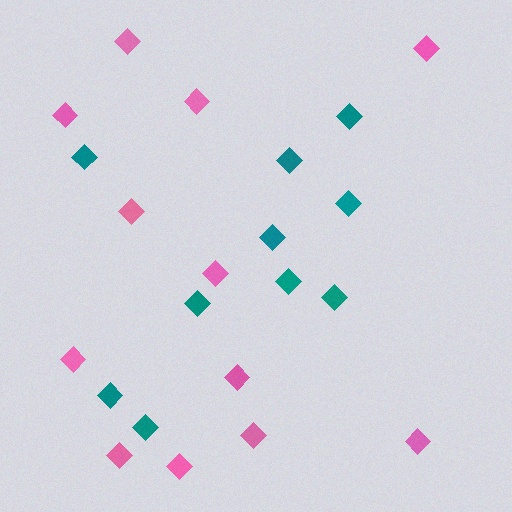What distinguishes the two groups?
There are 2 groups: one group of teal diamonds (10) and one group of pink diamonds (12).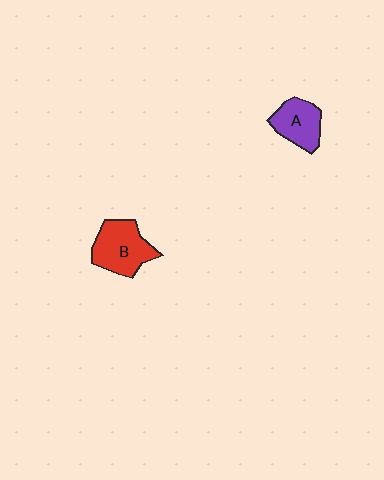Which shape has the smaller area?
Shape A (purple).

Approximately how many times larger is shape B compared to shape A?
Approximately 1.3 times.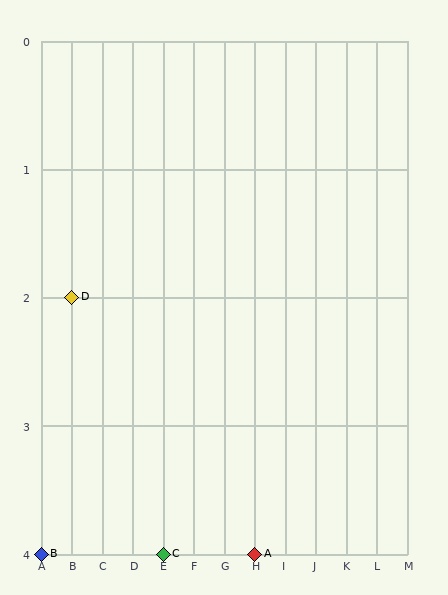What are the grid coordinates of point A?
Point A is at grid coordinates (H, 4).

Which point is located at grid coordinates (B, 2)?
Point D is at (B, 2).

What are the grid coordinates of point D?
Point D is at grid coordinates (B, 2).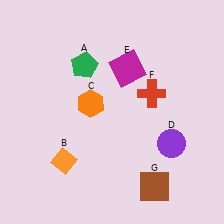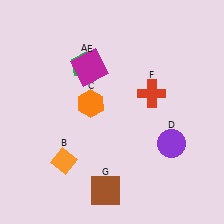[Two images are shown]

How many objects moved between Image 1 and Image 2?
2 objects moved between the two images.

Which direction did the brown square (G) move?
The brown square (G) moved left.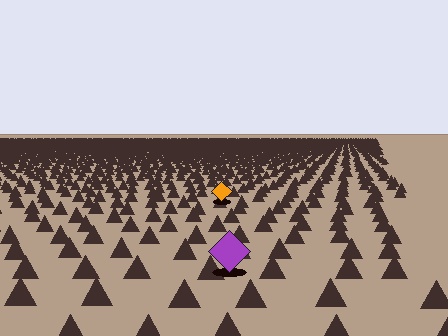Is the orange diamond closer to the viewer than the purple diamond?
No. The purple diamond is closer — you can tell from the texture gradient: the ground texture is coarser near it.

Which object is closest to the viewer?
The purple diamond is closest. The texture marks near it are larger and more spread out.